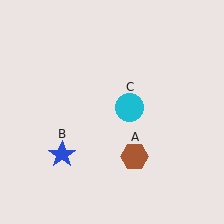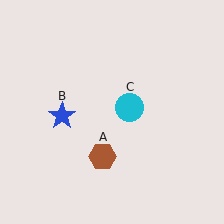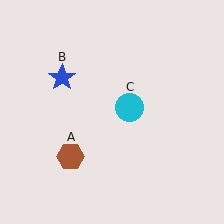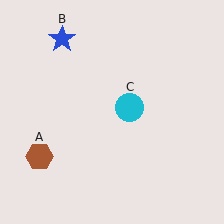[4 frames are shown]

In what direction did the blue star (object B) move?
The blue star (object B) moved up.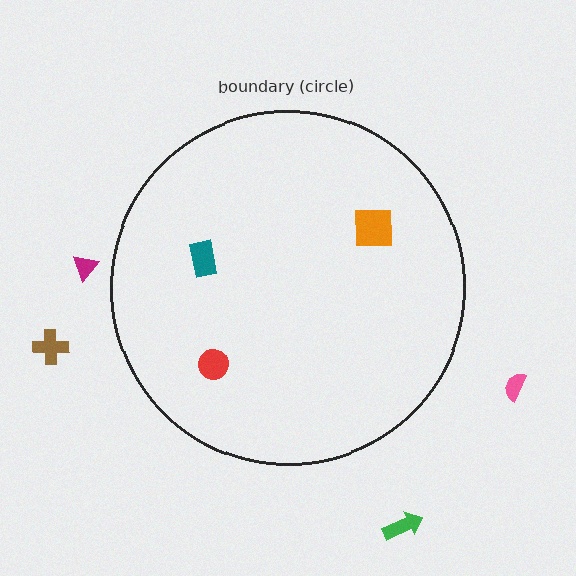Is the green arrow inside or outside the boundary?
Outside.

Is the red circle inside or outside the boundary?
Inside.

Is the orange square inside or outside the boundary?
Inside.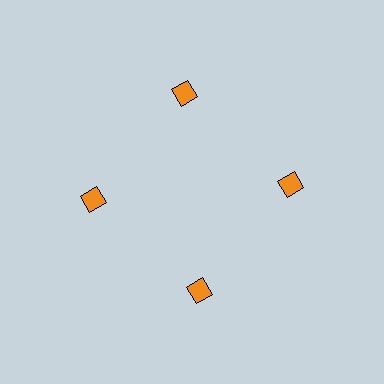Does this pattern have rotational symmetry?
Yes, this pattern has 4-fold rotational symmetry. It looks the same after rotating 90 degrees around the center.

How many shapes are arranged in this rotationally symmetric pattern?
There are 4 shapes, arranged in 4 groups of 1.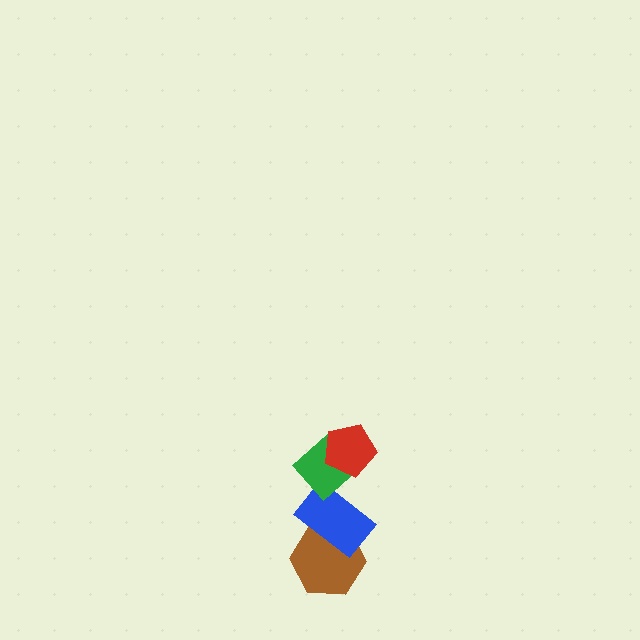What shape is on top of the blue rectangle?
The green diamond is on top of the blue rectangle.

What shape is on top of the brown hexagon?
The blue rectangle is on top of the brown hexagon.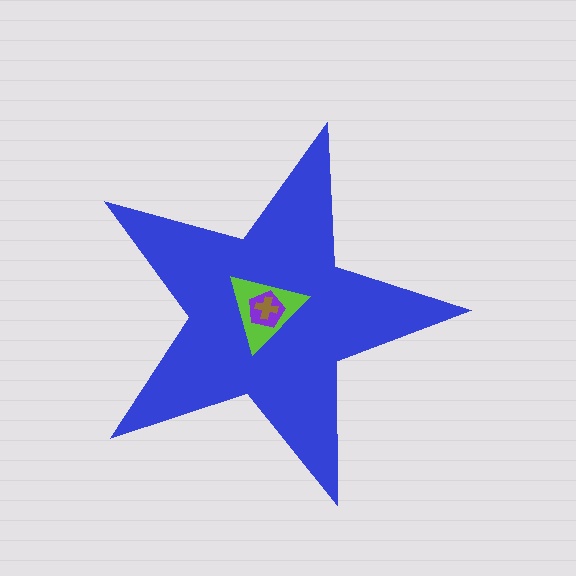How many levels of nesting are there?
4.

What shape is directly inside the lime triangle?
The purple pentagon.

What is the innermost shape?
The brown cross.